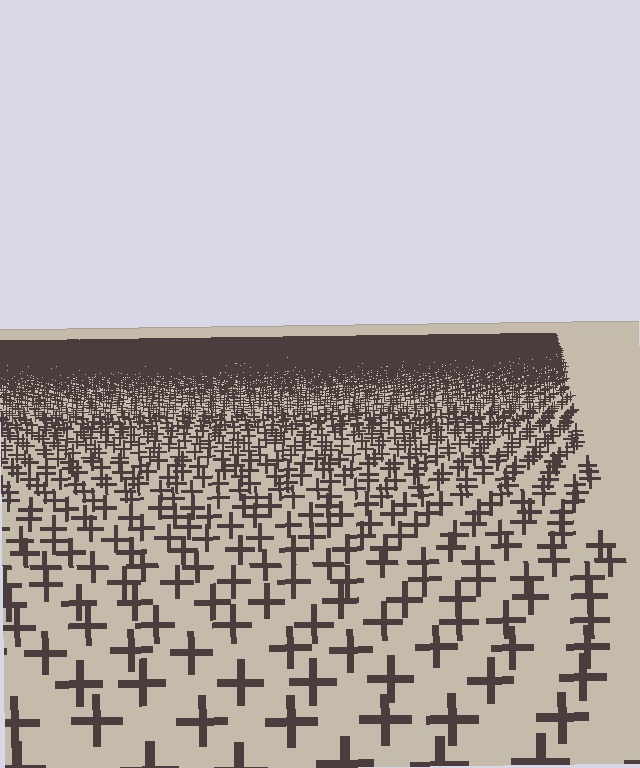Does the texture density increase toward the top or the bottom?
Density increases toward the top.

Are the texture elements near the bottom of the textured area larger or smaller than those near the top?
Larger. Near the bottom, elements are closer to the viewer and appear at a bigger on-screen size.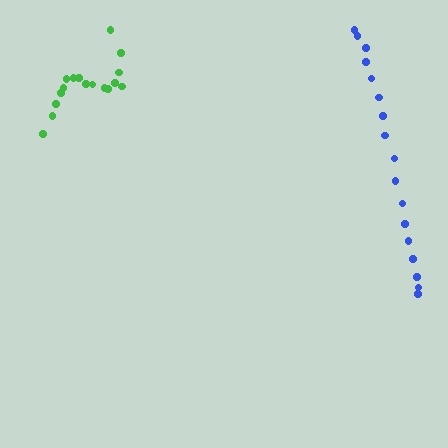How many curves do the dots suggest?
There are 2 distinct paths.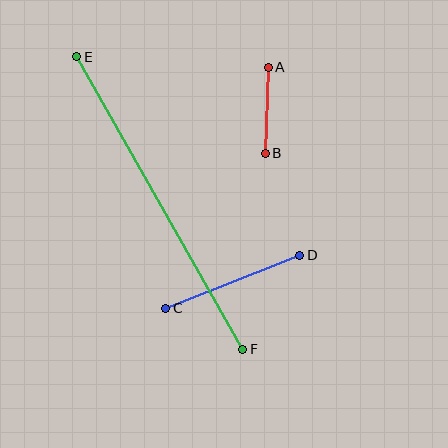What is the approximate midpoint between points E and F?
The midpoint is at approximately (160, 203) pixels.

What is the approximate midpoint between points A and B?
The midpoint is at approximately (267, 110) pixels.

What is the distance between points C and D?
The distance is approximately 144 pixels.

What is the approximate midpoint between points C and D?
The midpoint is at approximately (233, 282) pixels.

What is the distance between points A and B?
The distance is approximately 86 pixels.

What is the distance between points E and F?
The distance is approximately 336 pixels.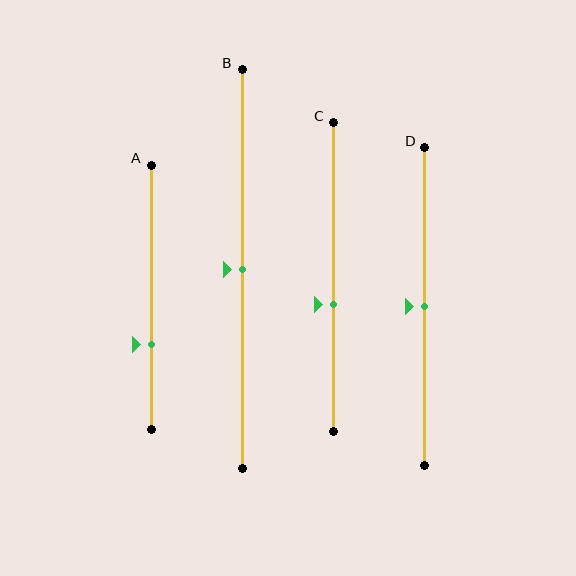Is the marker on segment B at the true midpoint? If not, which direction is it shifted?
Yes, the marker on segment B is at the true midpoint.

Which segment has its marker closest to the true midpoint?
Segment B has its marker closest to the true midpoint.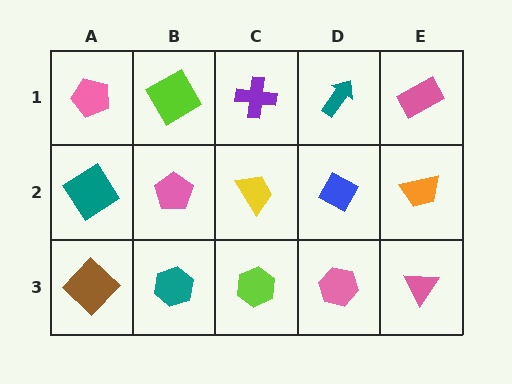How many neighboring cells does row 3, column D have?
3.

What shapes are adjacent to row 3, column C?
A yellow trapezoid (row 2, column C), a teal hexagon (row 3, column B), a pink hexagon (row 3, column D).